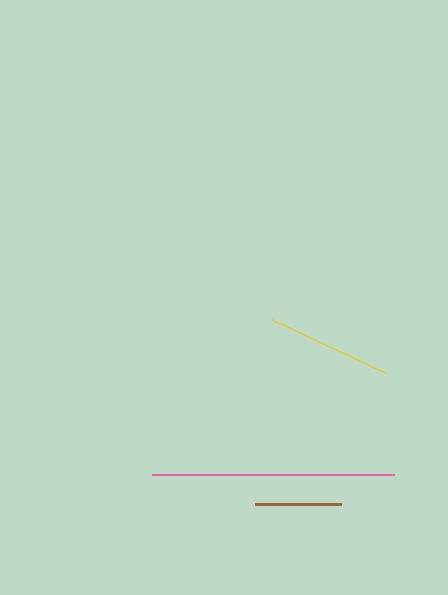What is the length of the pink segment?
The pink segment is approximately 242 pixels long.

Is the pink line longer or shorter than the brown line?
The pink line is longer than the brown line.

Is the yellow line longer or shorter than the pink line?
The pink line is longer than the yellow line.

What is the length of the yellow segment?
The yellow segment is approximately 126 pixels long.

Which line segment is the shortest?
The brown line is the shortest at approximately 85 pixels.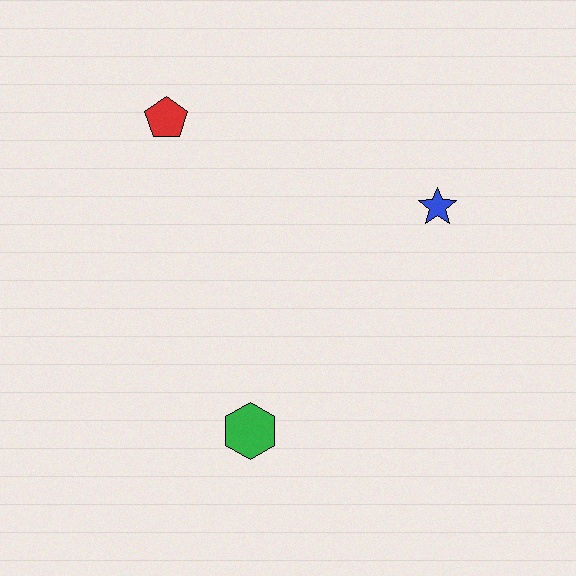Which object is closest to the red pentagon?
The blue star is closest to the red pentagon.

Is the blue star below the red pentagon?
Yes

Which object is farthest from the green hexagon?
The red pentagon is farthest from the green hexagon.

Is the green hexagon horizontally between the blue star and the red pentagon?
Yes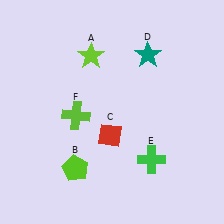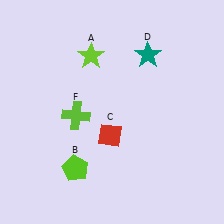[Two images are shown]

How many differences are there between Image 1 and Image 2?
There is 1 difference between the two images.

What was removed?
The green cross (E) was removed in Image 2.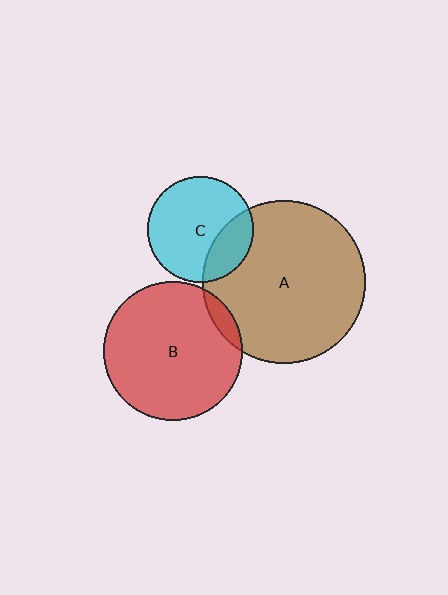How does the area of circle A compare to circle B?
Approximately 1.4 times.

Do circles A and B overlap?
Yes.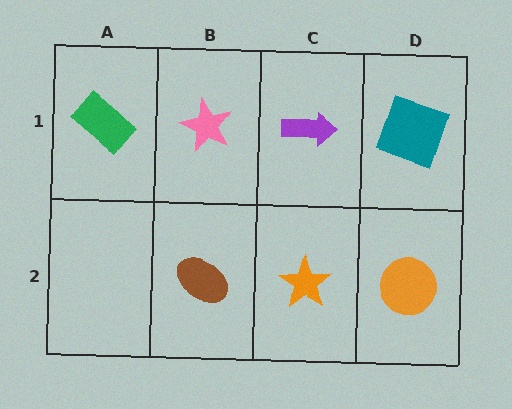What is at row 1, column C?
A purple arrow.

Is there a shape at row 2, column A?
No, that cell is empty.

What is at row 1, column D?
A teal square.